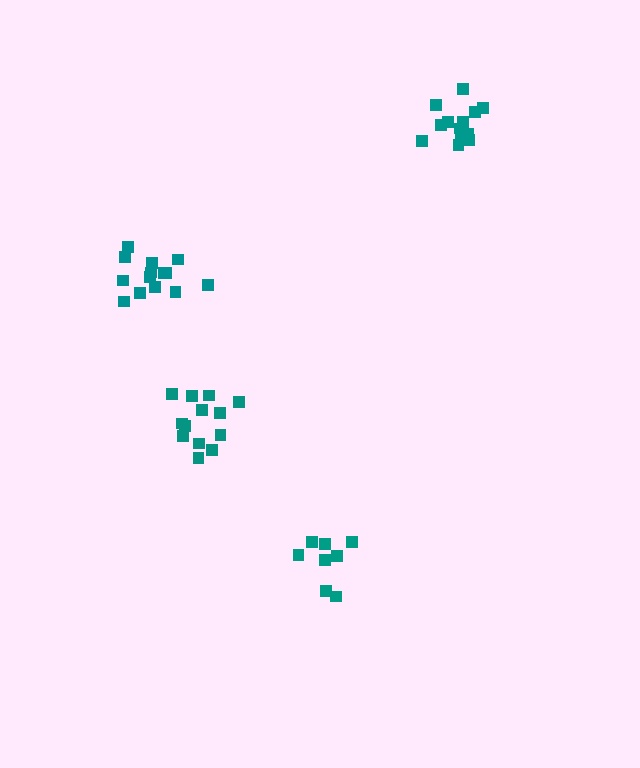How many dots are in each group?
Group 1: 14 dots, Group 2: 13 dots, Group 3: 13 dots, Group 4: 8 dots (48 total).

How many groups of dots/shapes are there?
There are 4 groups.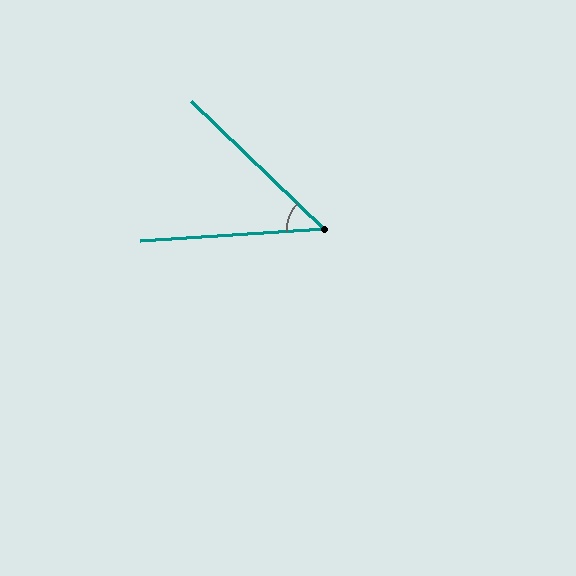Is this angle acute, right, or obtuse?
It is acute.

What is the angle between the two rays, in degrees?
Approximately 47 degrees.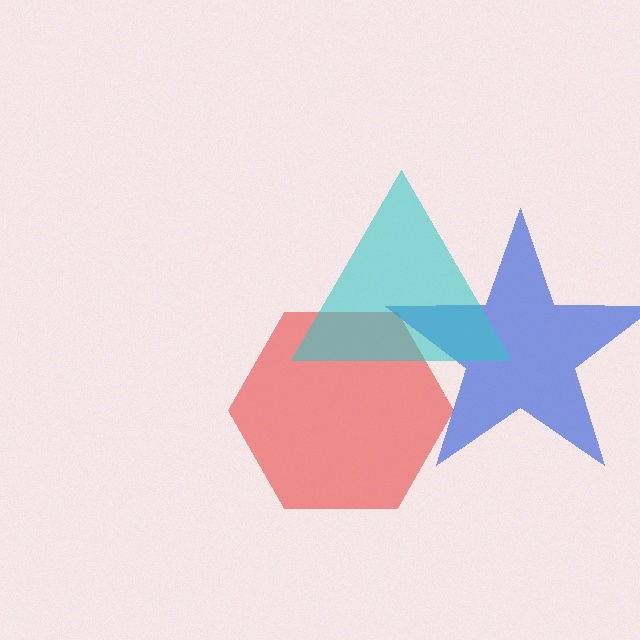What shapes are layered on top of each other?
The layered shapes are: a red hexagon, a blue star, a cyan triangle.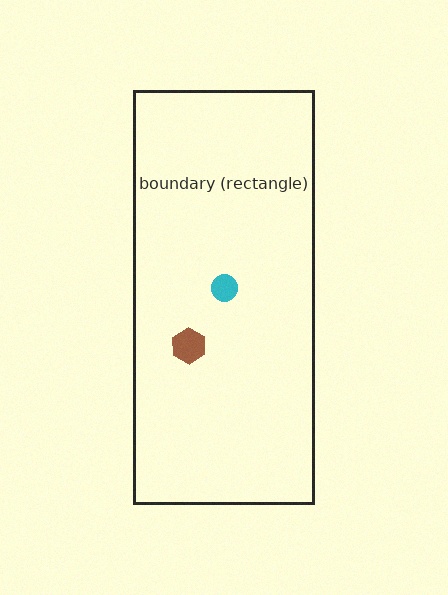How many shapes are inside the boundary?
2 inside, 0 outside.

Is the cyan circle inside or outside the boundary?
Inside.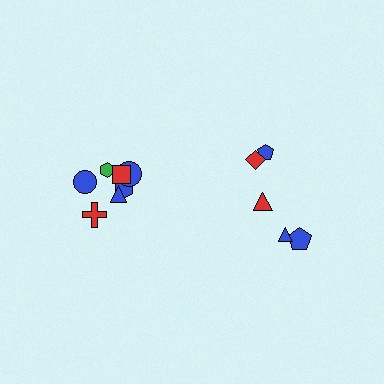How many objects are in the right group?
There are 5 objects.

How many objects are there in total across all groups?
There are 12 objects.